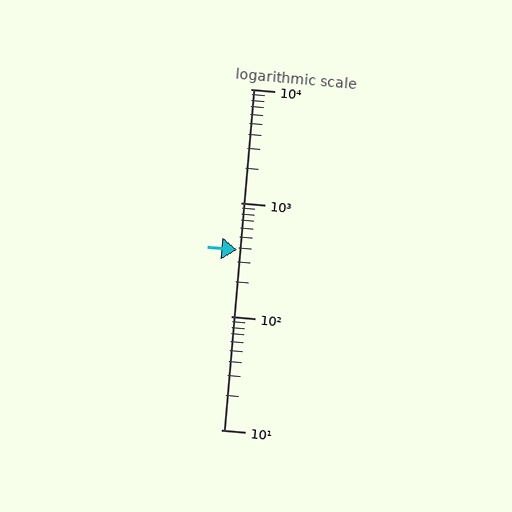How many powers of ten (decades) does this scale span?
The scale spans 3 decades, from 10 to 10000.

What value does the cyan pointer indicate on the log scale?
The pointer indicates approximately 380.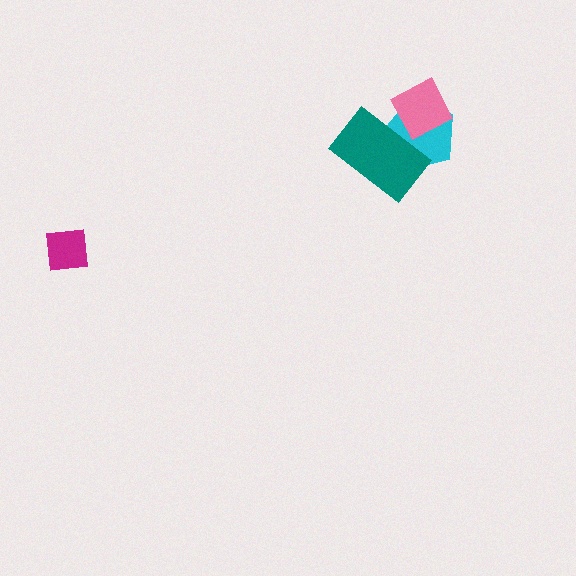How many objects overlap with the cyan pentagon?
2 objects overlap with the cyan pentagon.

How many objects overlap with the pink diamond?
2 objects overlap with the pink diamond.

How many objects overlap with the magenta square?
0 objects overlap with the magenta square.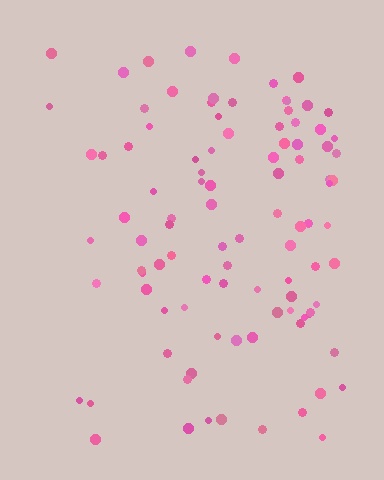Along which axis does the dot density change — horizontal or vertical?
Horizontal.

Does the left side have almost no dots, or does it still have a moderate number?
Still a moderate number, just noticeably fewer than the right.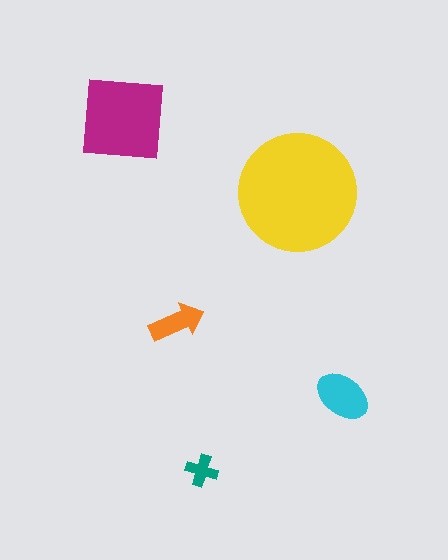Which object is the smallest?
The teal cross.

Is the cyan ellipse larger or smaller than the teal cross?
Larger.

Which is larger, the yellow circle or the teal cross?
The yellow circle.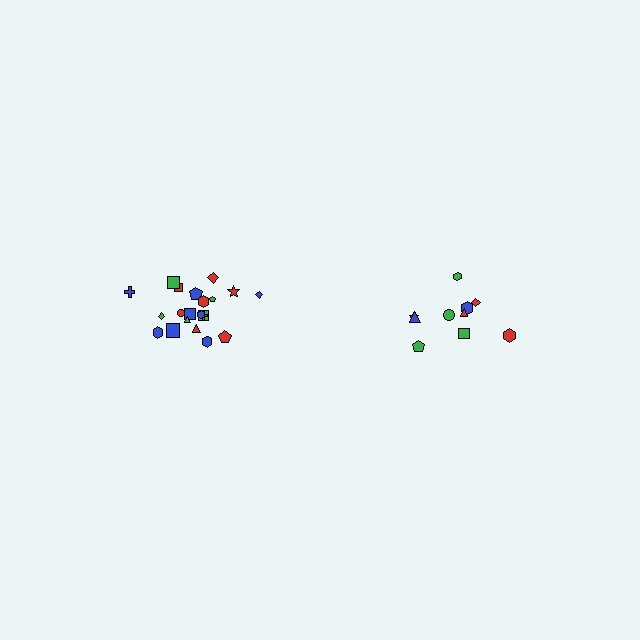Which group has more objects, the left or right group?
The left group.